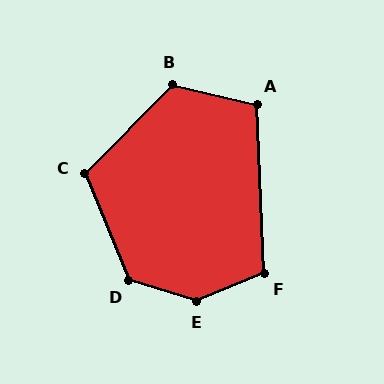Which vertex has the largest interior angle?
E, at approximately 141 degrees.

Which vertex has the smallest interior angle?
A, at approximately 106 degrees.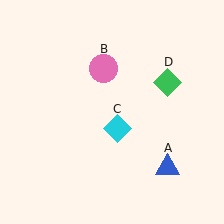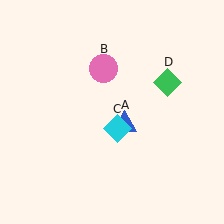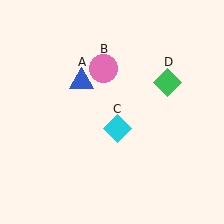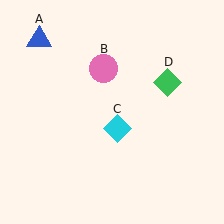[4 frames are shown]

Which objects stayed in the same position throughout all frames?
Pink circle (object B) and cyan diamond (object C) and green diamond (object D) remained stationary.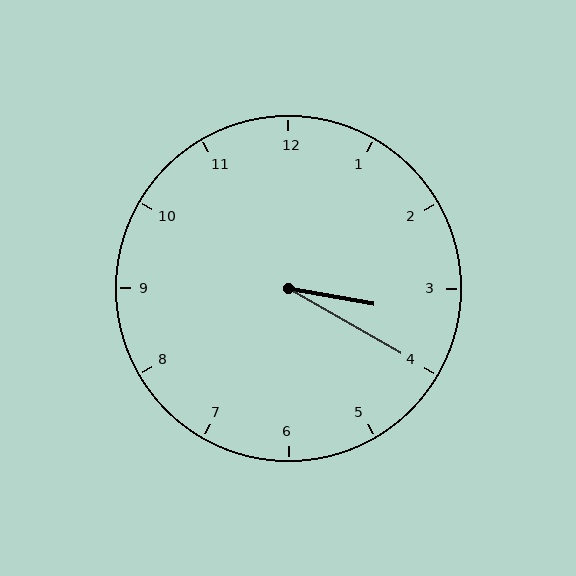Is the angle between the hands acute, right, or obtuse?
It is acute.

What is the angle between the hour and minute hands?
Approximately 20 degrees.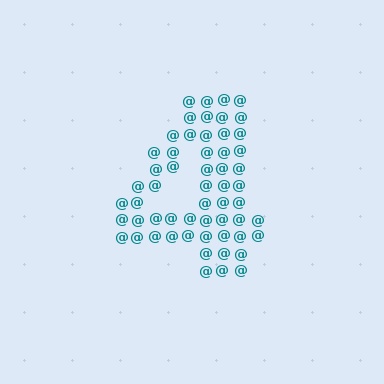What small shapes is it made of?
It is made of small at signs.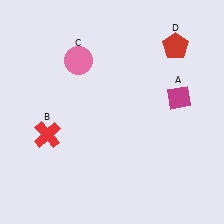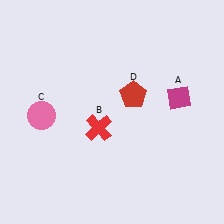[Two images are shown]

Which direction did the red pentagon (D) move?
The red pentagon (D) moved down.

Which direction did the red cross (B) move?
The red cross (B) moved right.